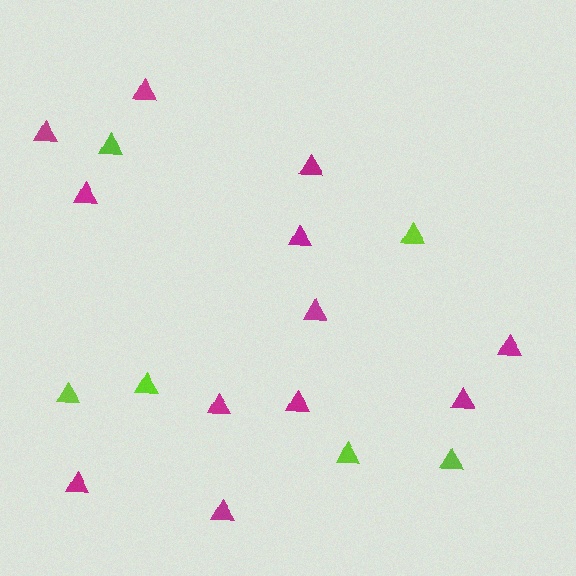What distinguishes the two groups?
There are 2 groups: one group of magenta triangles (12) and one group of lime triangles (6).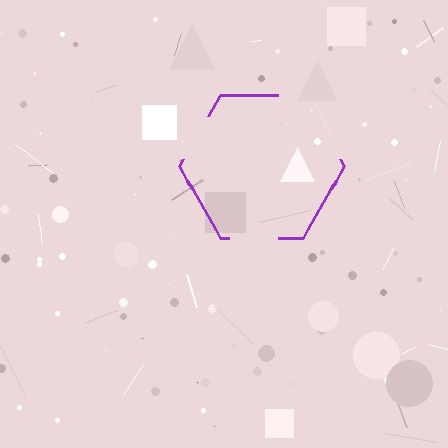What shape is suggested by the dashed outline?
The dashed outline suggests a hexagon.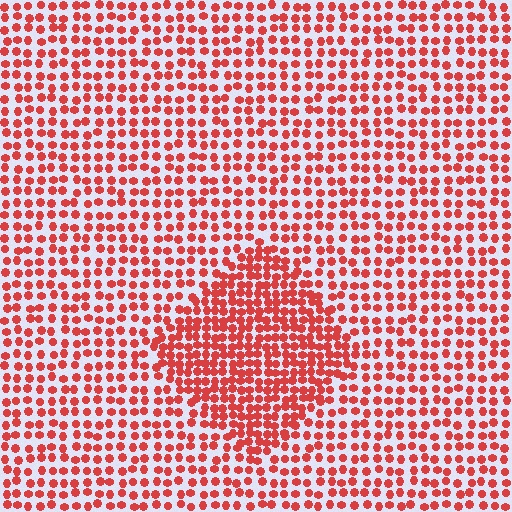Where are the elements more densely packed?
The elements are more densely packed inside the diamond boundary.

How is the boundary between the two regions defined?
The boundary is defined by a change in element density (approximately 1.8x ratio). All elements are the same color, size, and shape.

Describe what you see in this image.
The image contains small red elements arranged at two different densities. A diamond-shaped region is visible where the elements are more densely packed than the surrounding area.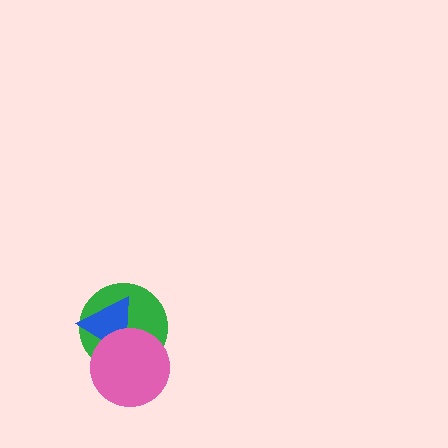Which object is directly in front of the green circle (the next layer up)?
The blue triangle is directly in front of the green circle.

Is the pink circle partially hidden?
No, no other shape covers it.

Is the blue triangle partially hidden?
Yes, it is partially covered by another shape.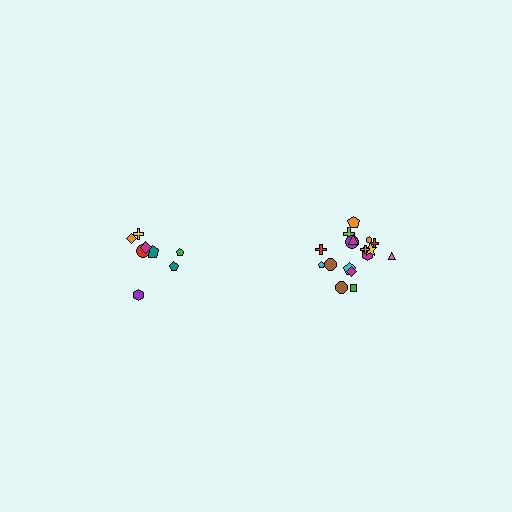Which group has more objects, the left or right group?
The right group.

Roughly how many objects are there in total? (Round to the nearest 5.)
Roughly 25 objects in total.